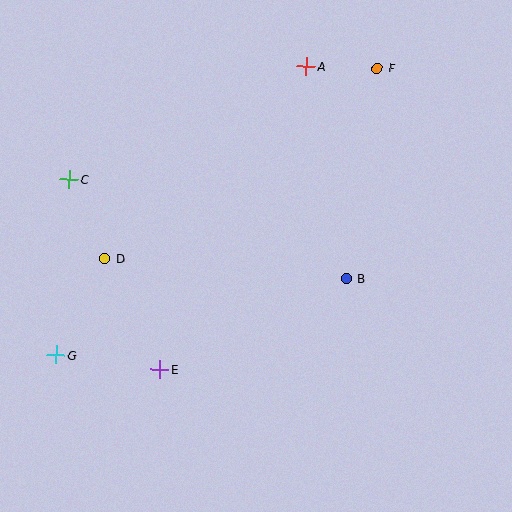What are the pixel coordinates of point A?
Point A is at (306, 66).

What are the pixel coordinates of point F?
Point F is at (377, 68).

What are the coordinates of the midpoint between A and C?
The midpoint between A and C is at (188, 123).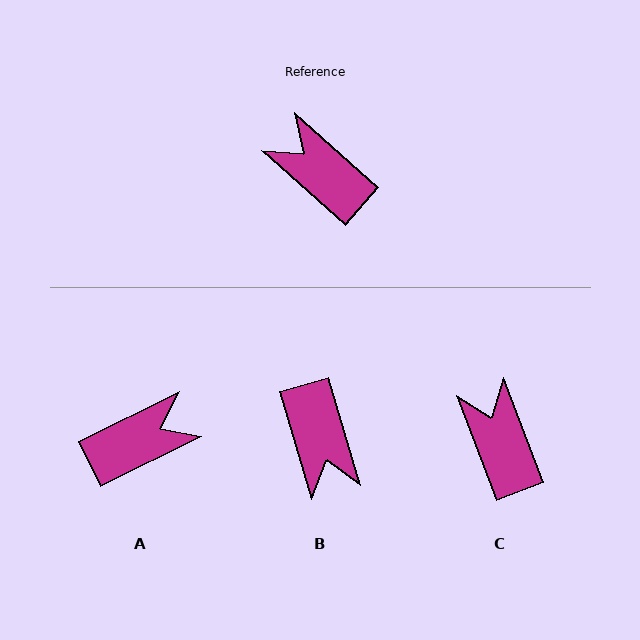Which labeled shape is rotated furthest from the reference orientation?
B, about 148 degrees away.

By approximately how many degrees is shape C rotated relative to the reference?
Approximately 28 degrees clockwise.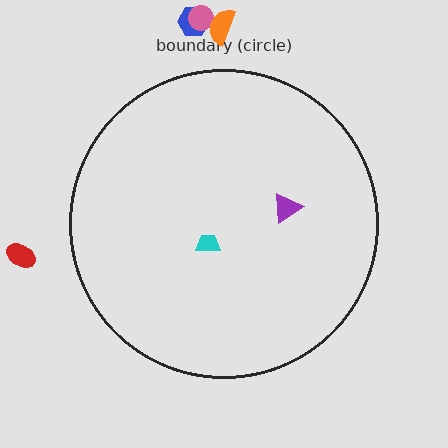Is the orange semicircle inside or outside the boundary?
Outside.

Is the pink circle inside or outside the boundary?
Outside.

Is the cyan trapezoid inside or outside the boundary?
Inside.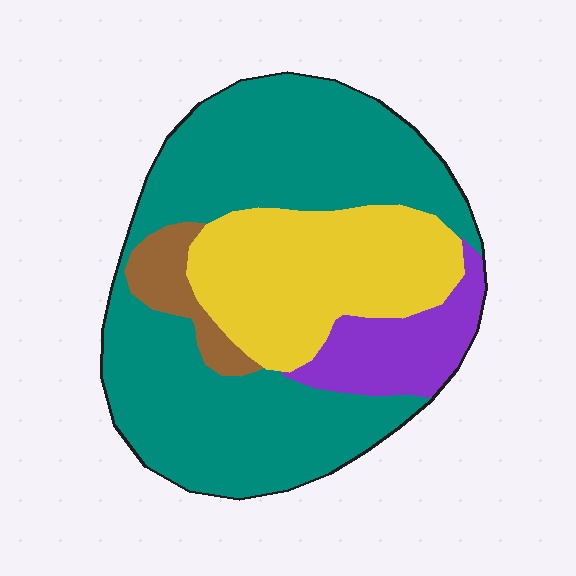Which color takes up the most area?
Teal, at roughly 55%.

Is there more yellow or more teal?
Teal.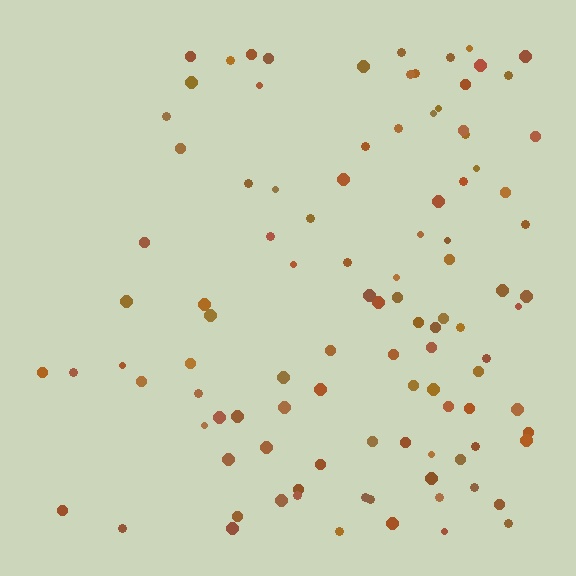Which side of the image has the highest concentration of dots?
The right.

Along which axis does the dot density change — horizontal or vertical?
Horizontal.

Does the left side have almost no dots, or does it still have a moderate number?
Still a moderate number, just noticeably fewer than the right.